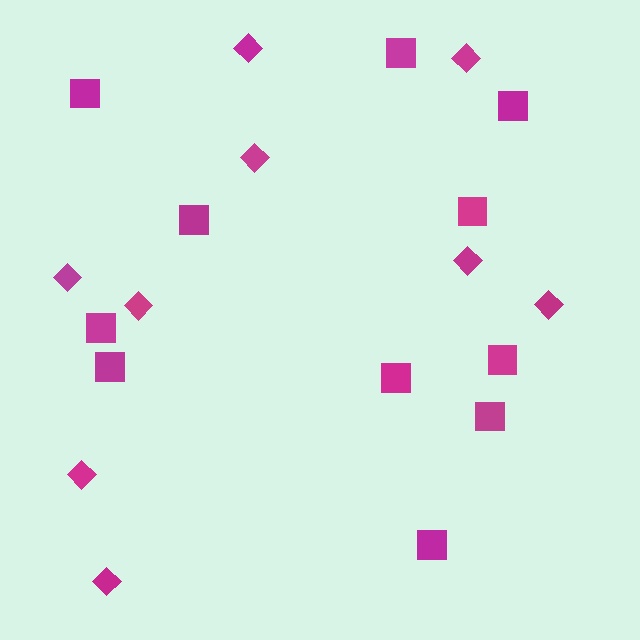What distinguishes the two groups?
There are 2 groups: one group of squares (11) and one group of diamonds (9).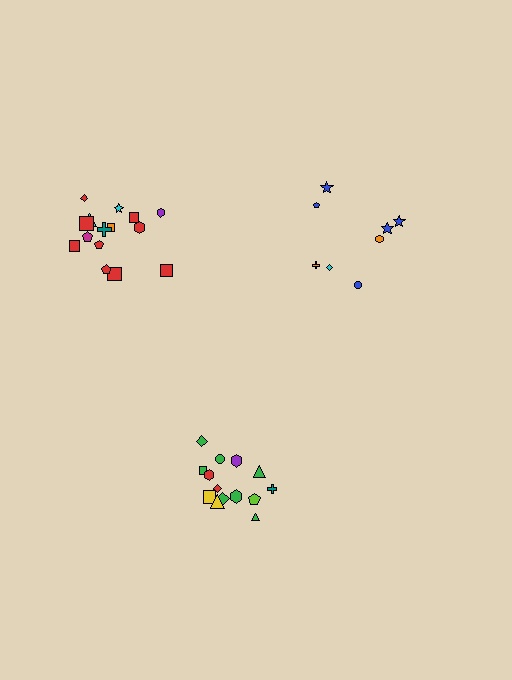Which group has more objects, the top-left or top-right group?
The top-left group.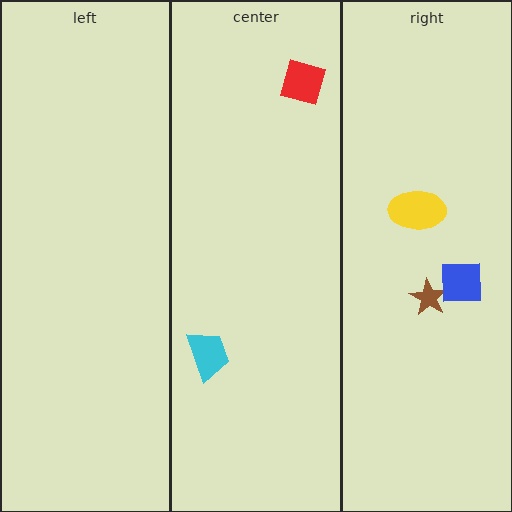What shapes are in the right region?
The yellow ellipse, the brown star, the blue square.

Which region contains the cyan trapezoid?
The center region.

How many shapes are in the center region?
2.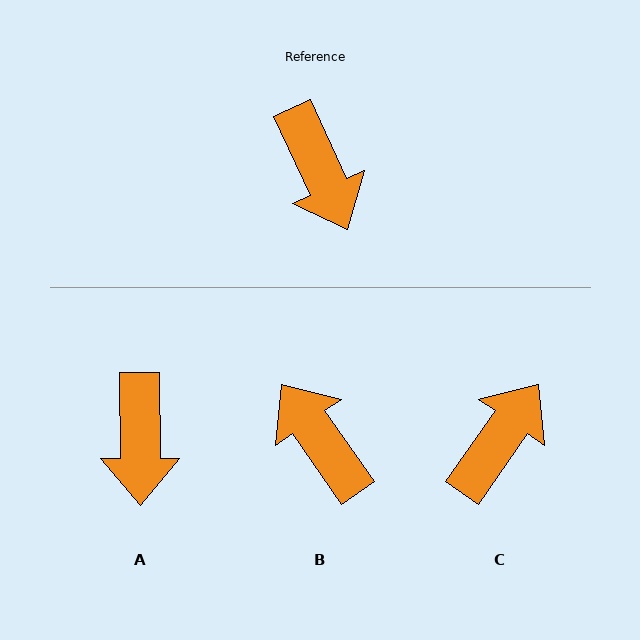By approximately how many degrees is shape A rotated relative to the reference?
Approximately 25 degrees clockwise.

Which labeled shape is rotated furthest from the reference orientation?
B, about 170 degrees away.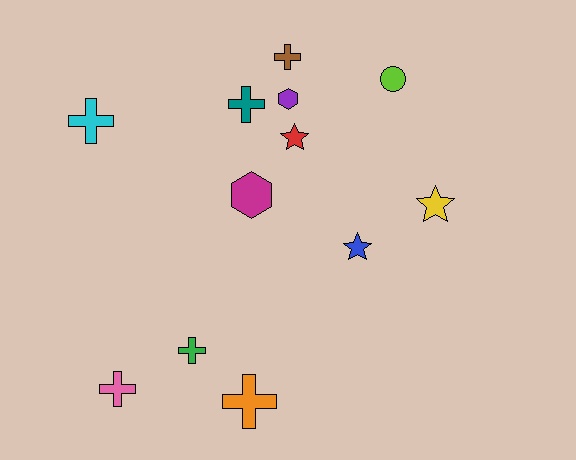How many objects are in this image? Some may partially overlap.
There are 12 objects.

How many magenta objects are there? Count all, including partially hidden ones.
There is 1 magenta object.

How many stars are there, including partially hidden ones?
There are 3 stars.